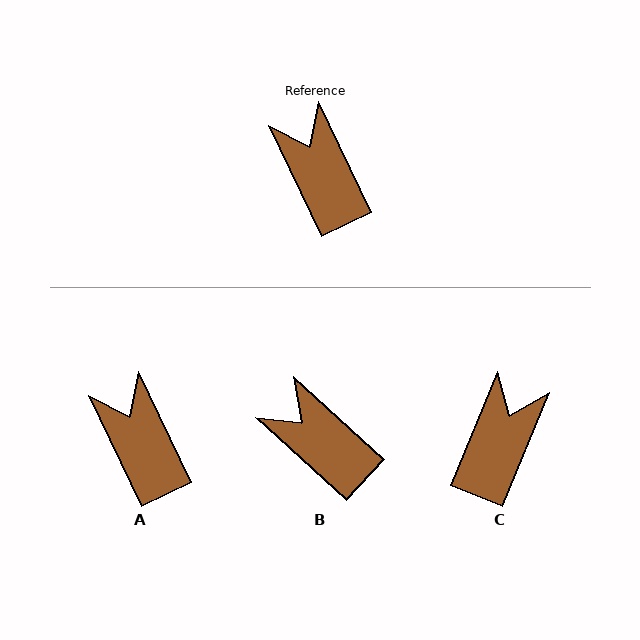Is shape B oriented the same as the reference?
No, it is off by about 22 degrees.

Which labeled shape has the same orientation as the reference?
A.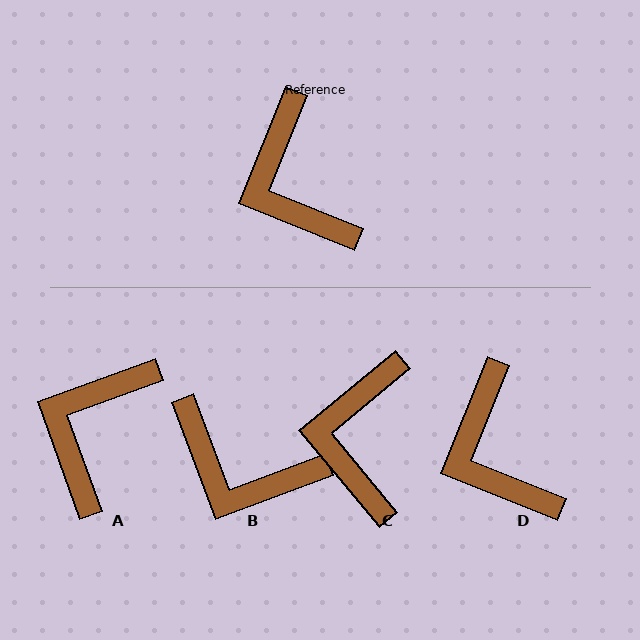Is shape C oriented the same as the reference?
No, it is off by about 28 degrees.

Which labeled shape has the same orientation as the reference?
D.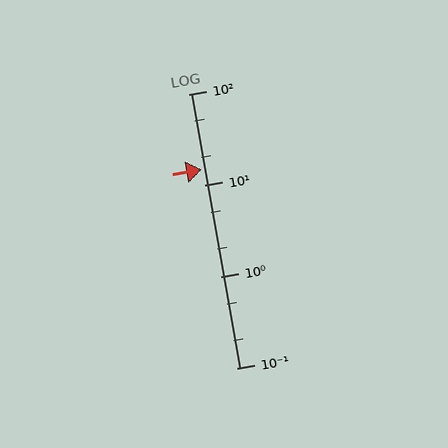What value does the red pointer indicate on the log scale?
The pointer indicates approximately 15.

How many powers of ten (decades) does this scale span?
The scale spans 3 decades, from 0.1 to 100.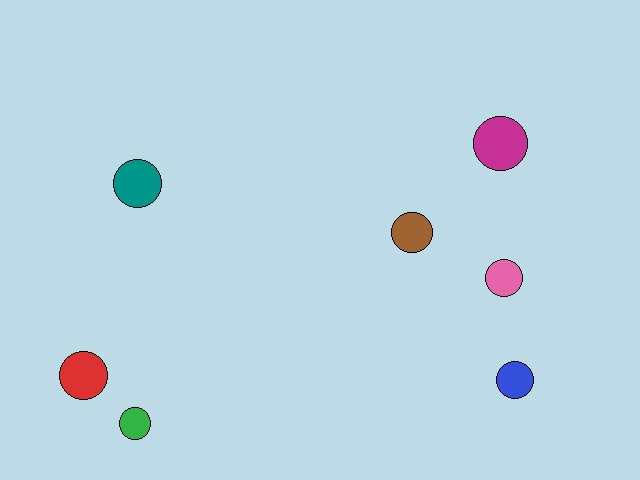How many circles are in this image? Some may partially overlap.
There are 7 circles.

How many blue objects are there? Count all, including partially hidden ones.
There is 1 blue object.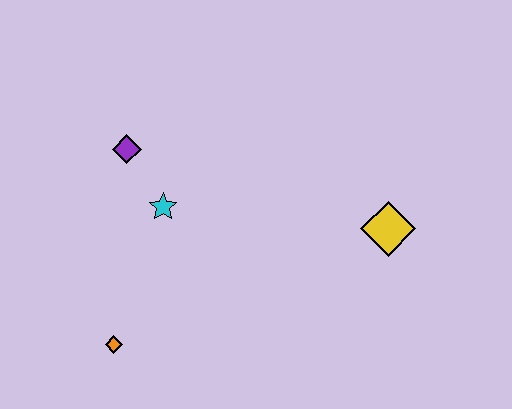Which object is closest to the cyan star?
The purple diamond is closest to the cyan star.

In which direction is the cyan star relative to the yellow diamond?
The cyan star is to the left of the yellow diamond.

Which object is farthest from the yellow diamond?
The orange diamond is farthest from the yellow diamond.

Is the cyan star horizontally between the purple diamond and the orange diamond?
No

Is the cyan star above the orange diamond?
Yes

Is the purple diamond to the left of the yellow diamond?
Yes